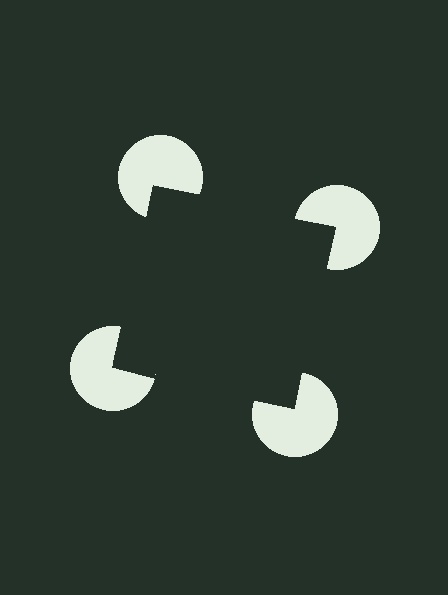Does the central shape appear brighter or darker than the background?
It typically appears slightly darker than the background, even though no actual brightness change is drawn.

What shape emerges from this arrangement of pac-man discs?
An illusory square — its edges are inferred from the aligned wedge cuts in the pac-man discs, not physically drawn.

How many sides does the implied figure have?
4 sides.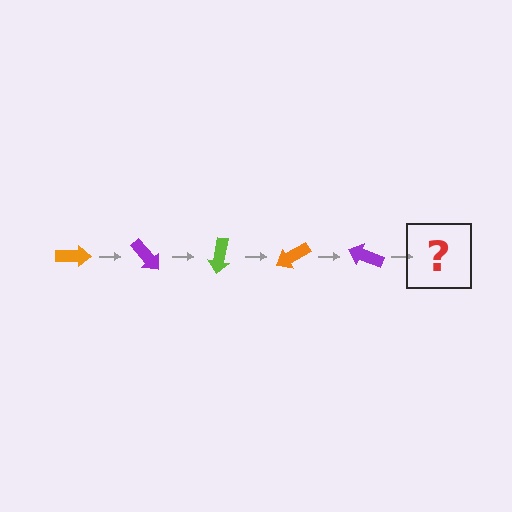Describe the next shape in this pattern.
It should be a lime arrow, rotated 250 degrees from the start.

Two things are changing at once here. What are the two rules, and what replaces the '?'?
The two rules are that it rotates 50 degrees each step and the color cycles through orange, purple, and lime. The '?' should be a lime arrow, rotated 250 degrees from the start.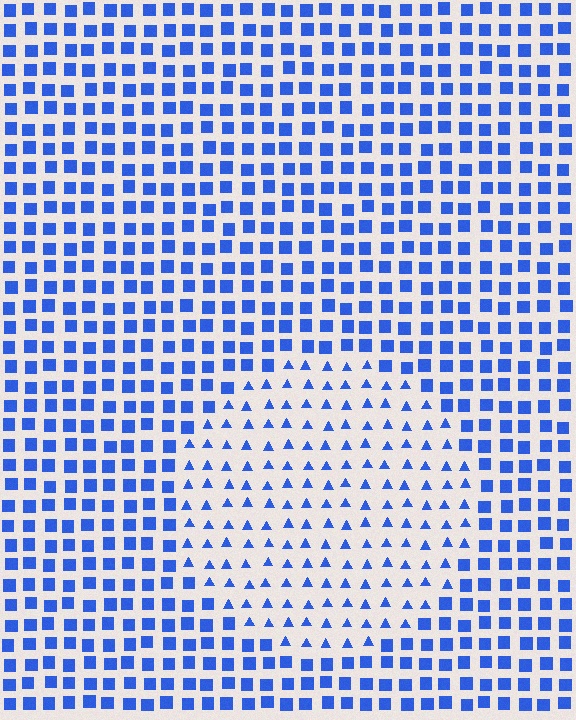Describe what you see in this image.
The image is filled with small blue elements arranged in a uniform grid. A circle-shaped region contains triangles, while the surrounding area contains squares. The boundary is defined purely by the change in element shape.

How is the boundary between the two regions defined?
The boundary is defined by a change in element shape: triangles inside vs. squares outside. All elements share the same color and spacing.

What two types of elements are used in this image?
The image uses triangles inside the circle region and squares outside it.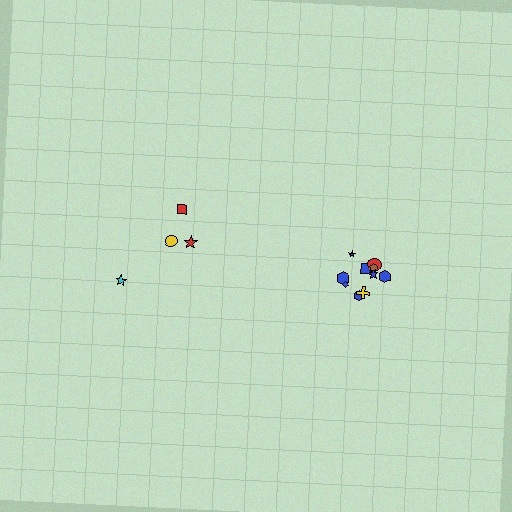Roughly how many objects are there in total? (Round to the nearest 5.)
Roughly 15 objects in total.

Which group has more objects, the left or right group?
The right group.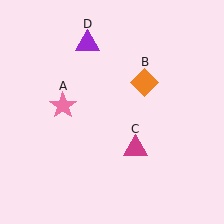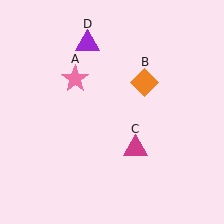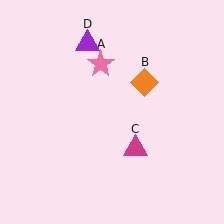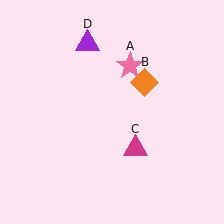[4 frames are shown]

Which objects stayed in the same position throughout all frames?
Orange diamond (object B) and magenta triangle (object C) and purple triangle (object D) remained stationary.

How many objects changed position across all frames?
1 object changed position: pink star (object A).